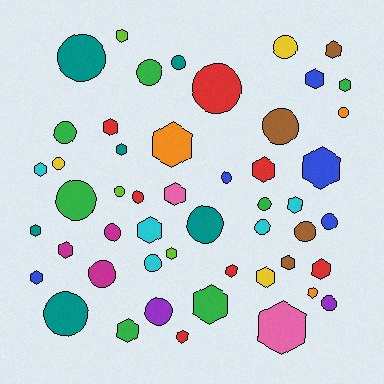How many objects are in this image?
There are 50 objects.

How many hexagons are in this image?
There are 26 hexagons.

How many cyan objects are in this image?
There are 5 cyan objects.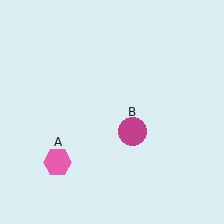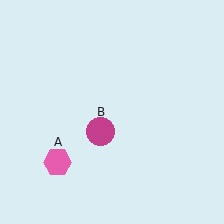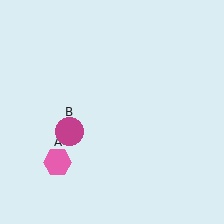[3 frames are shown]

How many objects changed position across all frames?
1 object changed position: magenta circle (object B).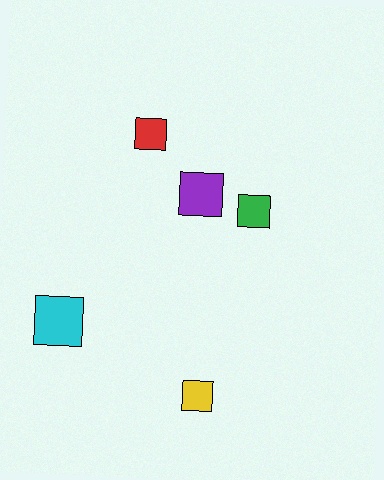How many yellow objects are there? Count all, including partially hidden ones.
There is 1 yellow object.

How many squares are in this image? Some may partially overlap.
There are 5 squares.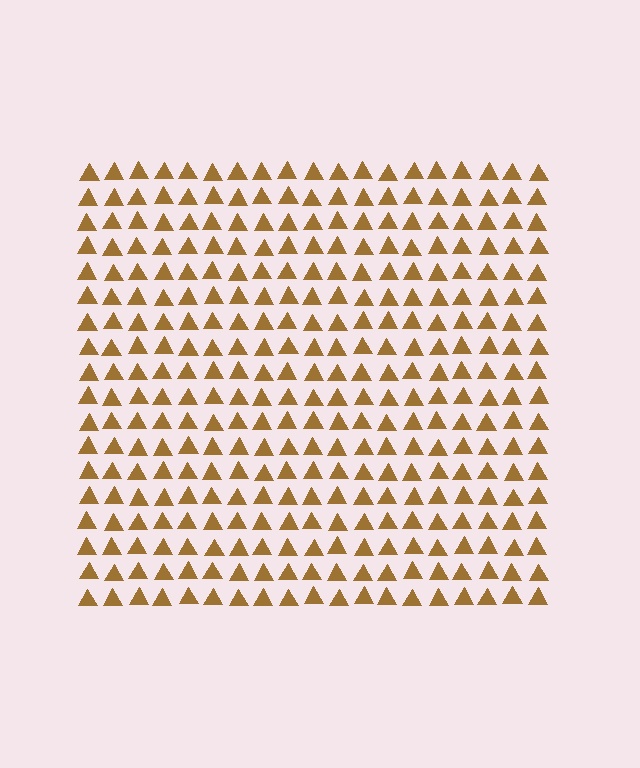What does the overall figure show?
The overall figure shows a square.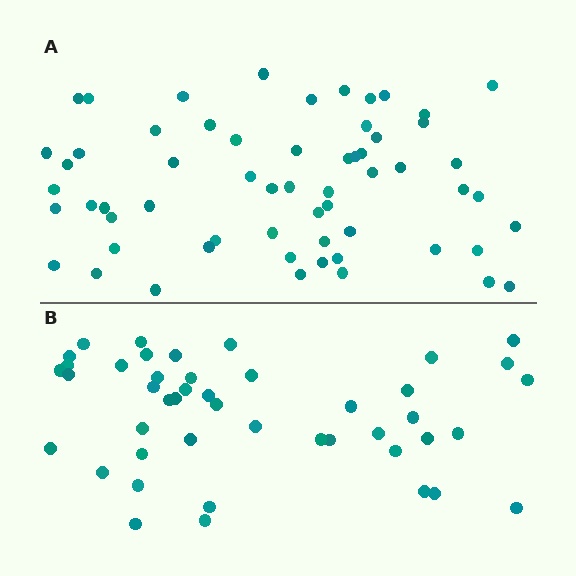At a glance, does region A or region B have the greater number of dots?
Region A (the top region) has more dots.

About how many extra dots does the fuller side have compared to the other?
Region A has approximately 15 more dots than region B.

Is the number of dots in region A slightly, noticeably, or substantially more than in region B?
Region A has noticeably more, but not dramatically so. The ratio is roughly 1.3 to 1.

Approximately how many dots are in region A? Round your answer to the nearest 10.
About 60 dots.